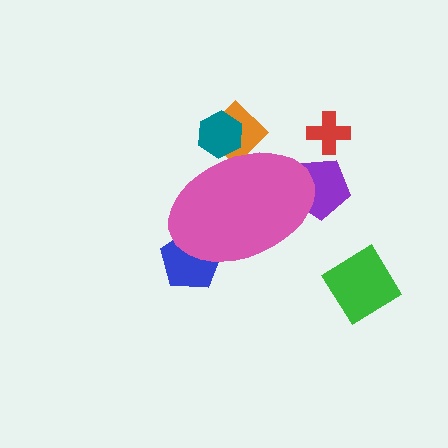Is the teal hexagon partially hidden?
Yes, the teal hexagon is partially hidden behind the pink ellipse.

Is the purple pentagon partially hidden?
Yes, the purple pentagon is partially hidden behind the pink ellipse.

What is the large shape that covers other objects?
A pink ellipse.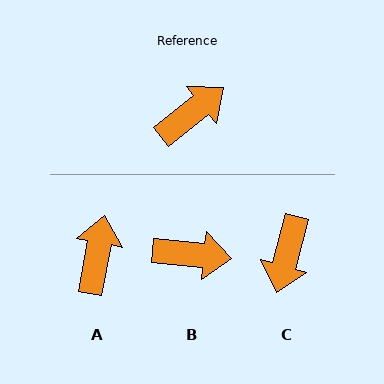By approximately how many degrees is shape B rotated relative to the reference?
Approximately 44 degrees clockwise.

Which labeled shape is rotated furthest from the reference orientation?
C, about 143 degrees away.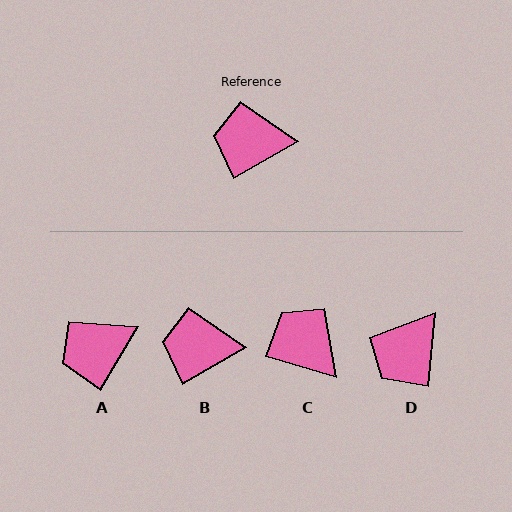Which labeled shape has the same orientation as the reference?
B.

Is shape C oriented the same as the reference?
No, it is off by about 46 degrees.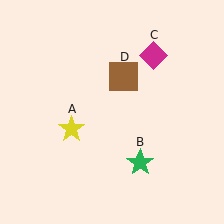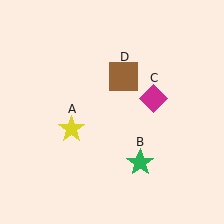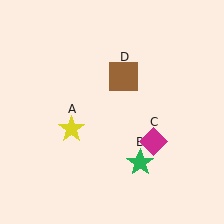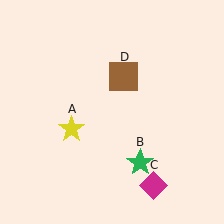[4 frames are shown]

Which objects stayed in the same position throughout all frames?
Yellow star (object A) and green star (object B) and brown square (object D) remained stationary.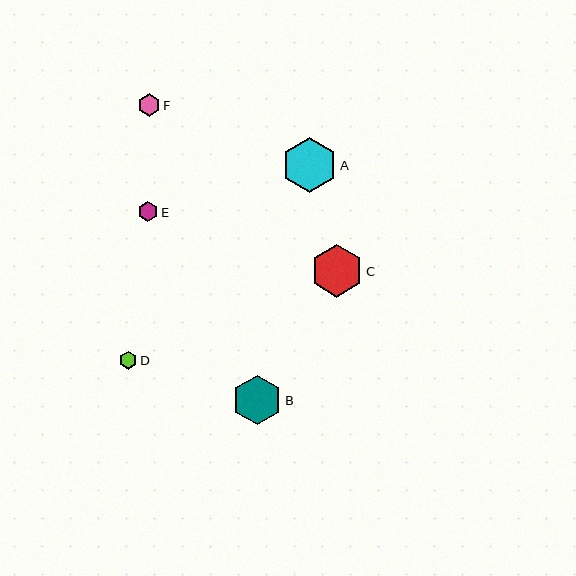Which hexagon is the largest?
Hexagon A is the largest with a size of approximately 55 pixels.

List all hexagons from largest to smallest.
From largest to smallest: A, C, B, F, E, D.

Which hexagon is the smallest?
Hexagon D is the smallest with a size of approximately 18 pixels.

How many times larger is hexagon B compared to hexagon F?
Hexagon B is approximately 2.2 times the size of hexagon F.